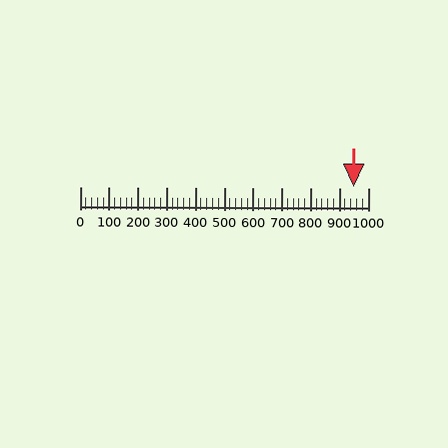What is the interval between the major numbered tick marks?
The major tick marks are spaced 100 units apart.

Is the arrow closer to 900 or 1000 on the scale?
The arrow is closer to 900.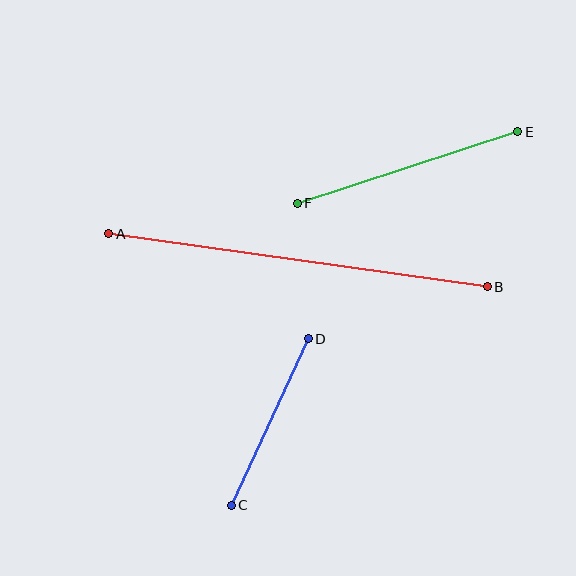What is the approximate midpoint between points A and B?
The midpoint is at approximately (298, 260) pixels.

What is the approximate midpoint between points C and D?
The midpoint is at approximately (270, 422) pixels.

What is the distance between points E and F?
The distance is approximately 232 pixels.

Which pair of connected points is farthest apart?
Points A and B are farthest apart.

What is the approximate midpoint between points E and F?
The midpoint is at approximately (408, 167) pixels.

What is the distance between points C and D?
The distance is approximately 183 pixels.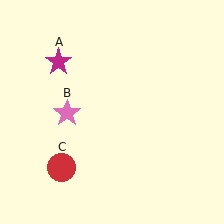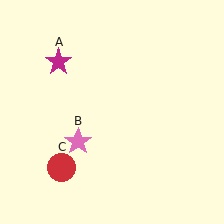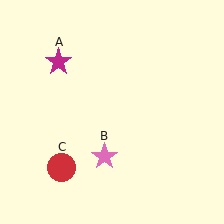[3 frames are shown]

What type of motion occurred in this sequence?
The pink star (object B) rotated counterclockwise around the center of the scene.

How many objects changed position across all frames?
1 object changed position: pink star (object B).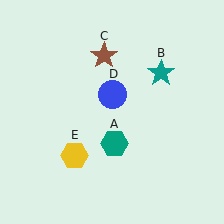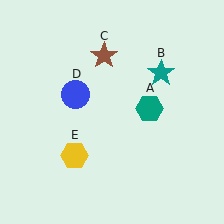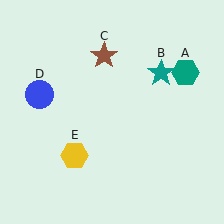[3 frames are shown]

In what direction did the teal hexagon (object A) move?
The teal hexagon (object A) moved up and to the right.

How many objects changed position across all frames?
2 objects changed position: teal hexagon (object A), blue circle (object D).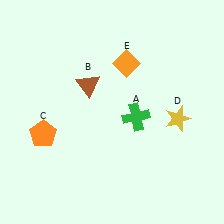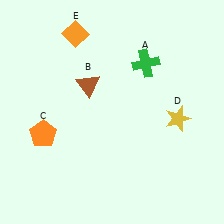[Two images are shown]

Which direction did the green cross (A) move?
The green cross (A) moved up.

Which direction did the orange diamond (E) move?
The orange diamond (E) moved left.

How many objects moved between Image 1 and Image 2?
2 objects moved between the two images.